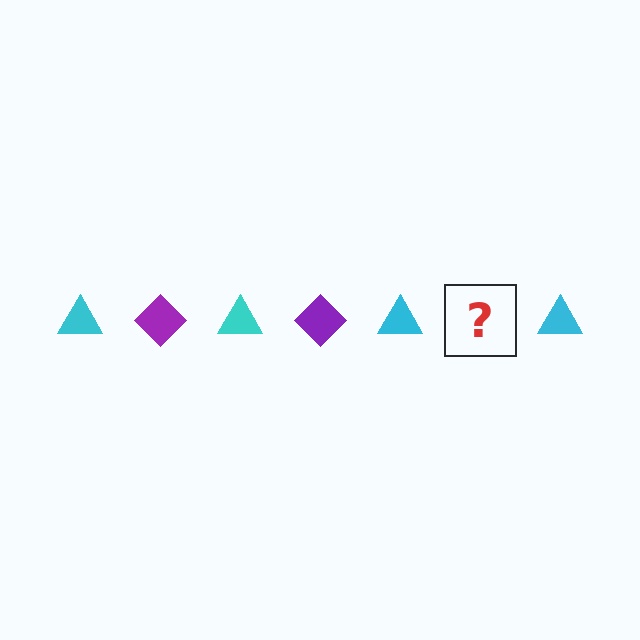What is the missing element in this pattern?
The missing element is a purple diamond.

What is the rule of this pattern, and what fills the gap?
The rule is that the pattern alternates between cyan triangle and purple diamond. The gap should be filled with a purple diamond.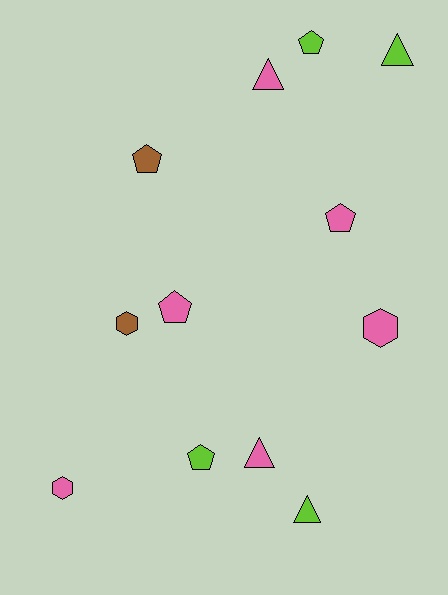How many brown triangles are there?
There are no brown triangles.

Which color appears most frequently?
Pink, with 6 objects.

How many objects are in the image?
There are 12 objects.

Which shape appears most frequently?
Pentagon, with 5 objects.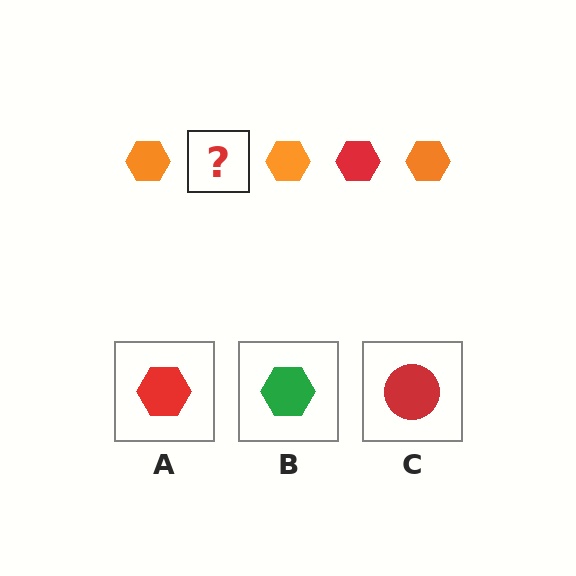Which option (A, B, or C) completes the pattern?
A.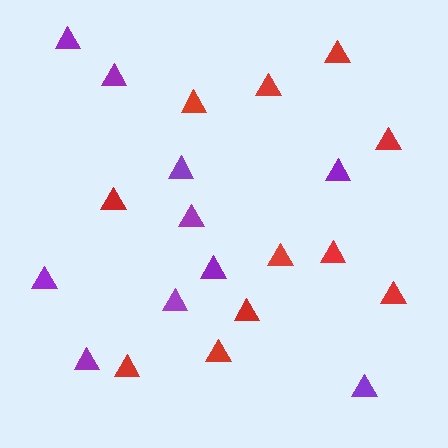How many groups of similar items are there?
There are 2 groups: one group of purple triangles (10) and one group of red triangles (11).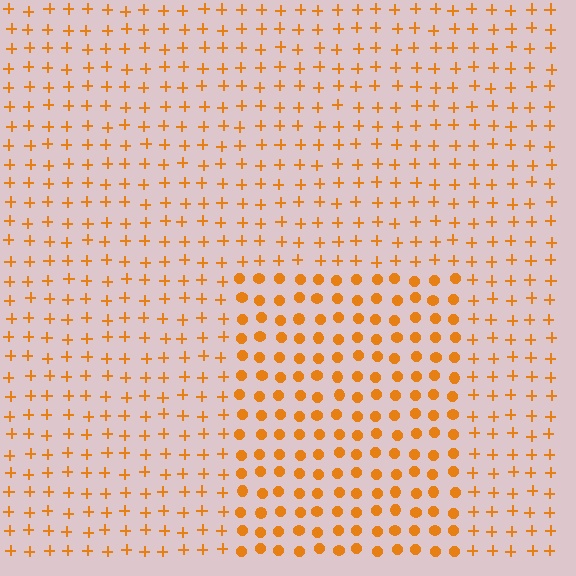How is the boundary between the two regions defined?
The boundary is defined by a change in element shape: circles inside vs. plus signs outside. All elements share the same color and spacing.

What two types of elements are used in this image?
The image uses circles inside the rectangle region and plus signs outside it.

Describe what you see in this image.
The image is filled with small orange elements arranged in a uniform grid. A rectangle-shaped region contains circles, while the surrounding area contains plus signs. The boundary is defined purely by the change in element shape.